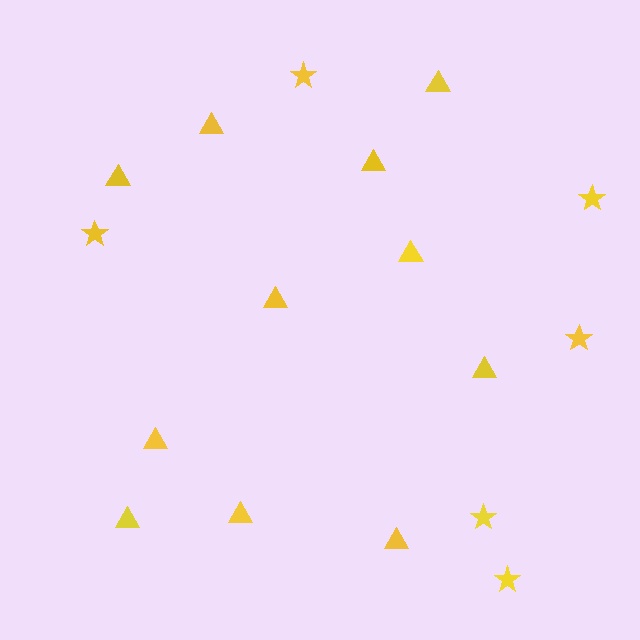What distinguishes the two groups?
There are 2 groups: one group of triangles (11) and one group of stars (6).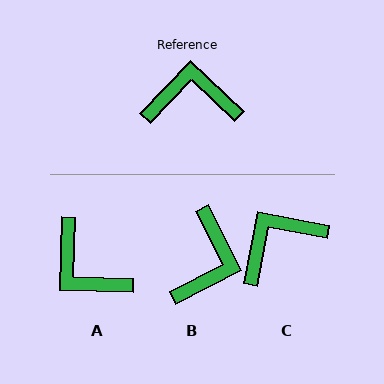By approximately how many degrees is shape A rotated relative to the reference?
Approximately 132 degrees counter-clockwise.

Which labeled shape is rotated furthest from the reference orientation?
A, about 132 degrees away.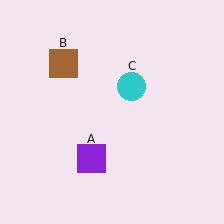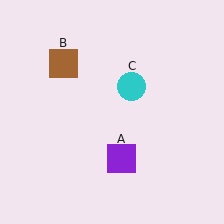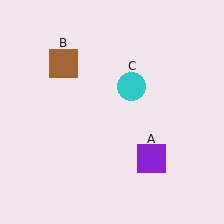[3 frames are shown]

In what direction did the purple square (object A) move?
The purple square (object A) moved right.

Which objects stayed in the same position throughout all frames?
Brown square (object B) and cyan circle (object C) remained stationary.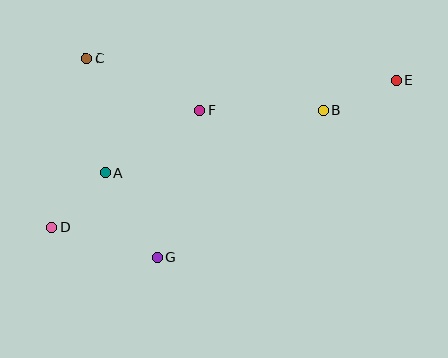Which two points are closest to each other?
Points A and D are closest to each other.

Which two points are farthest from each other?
Points D and E are farthest from each other.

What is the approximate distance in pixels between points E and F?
The distance between E and F is approximately 199 pixels.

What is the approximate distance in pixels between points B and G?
The distance between B and G is approximately 222 pixels.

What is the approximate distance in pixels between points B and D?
The distance between B and D is approximately 296 pixels.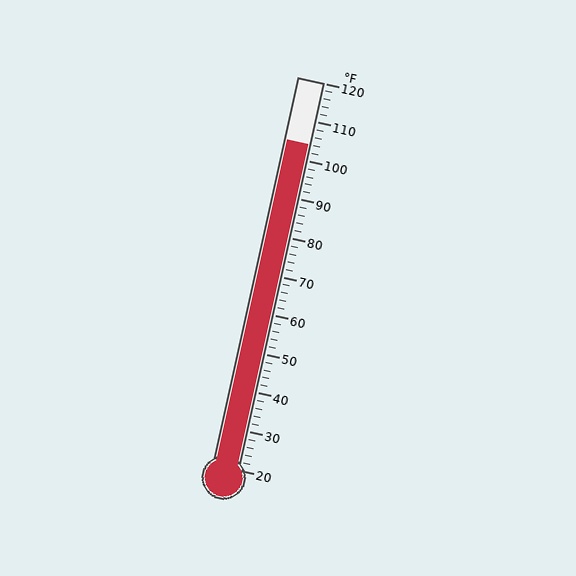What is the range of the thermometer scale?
The thermometer scale ranges from 20°F to 120°F.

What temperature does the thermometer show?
The thermometer shows approximately 104°F.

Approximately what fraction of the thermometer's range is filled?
The thermometer is filled to approximately 85% of its range.